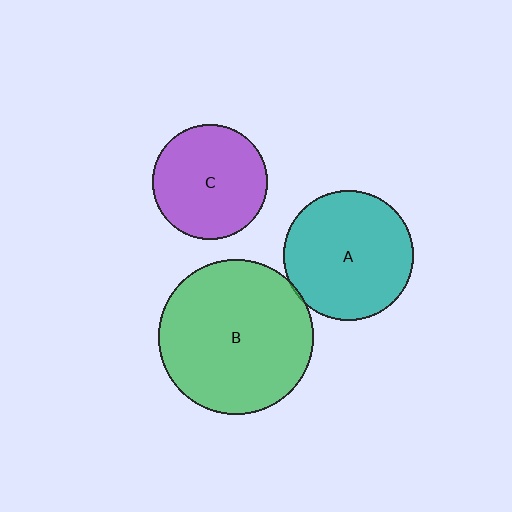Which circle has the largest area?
Circle B (green).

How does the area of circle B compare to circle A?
Approximately 1.4 times.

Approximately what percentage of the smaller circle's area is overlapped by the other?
Approximately 5%.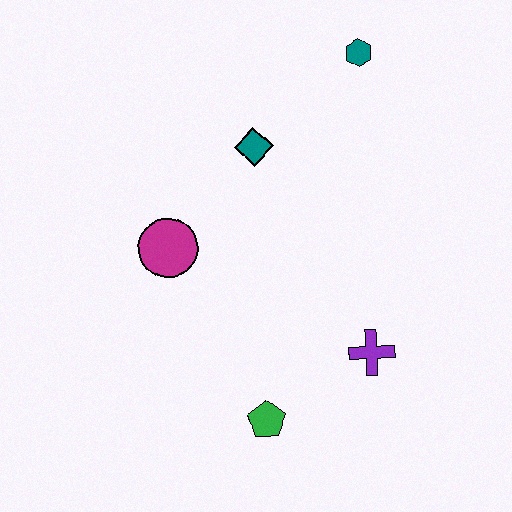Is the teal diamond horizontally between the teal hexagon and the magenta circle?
Yes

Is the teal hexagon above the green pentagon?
Yes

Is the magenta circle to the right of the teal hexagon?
No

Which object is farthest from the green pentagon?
The teal hexagon is farthest from the green pentagon.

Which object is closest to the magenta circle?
The teal diamond is closest to the magenta circle.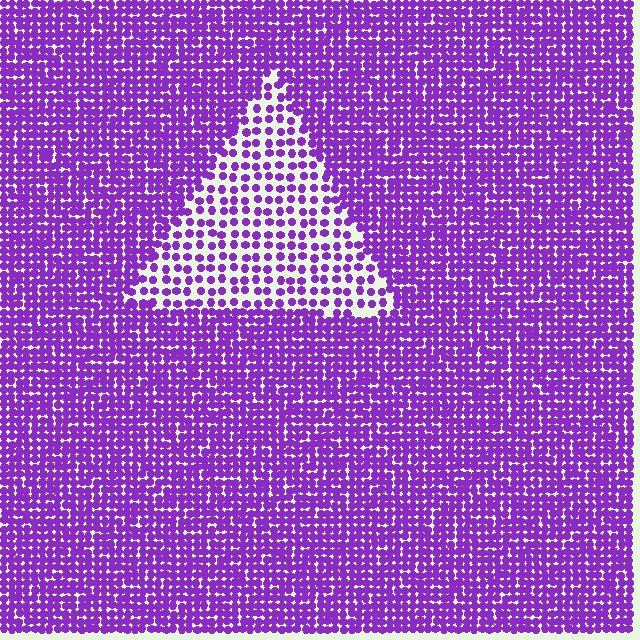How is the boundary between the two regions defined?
The boundary is defined by a change in element density (approximately 2.2x ratio). All elements are the same color, size, and shape.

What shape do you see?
I see a triangle.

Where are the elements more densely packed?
The elements are more densely packed outside the triangle boundary.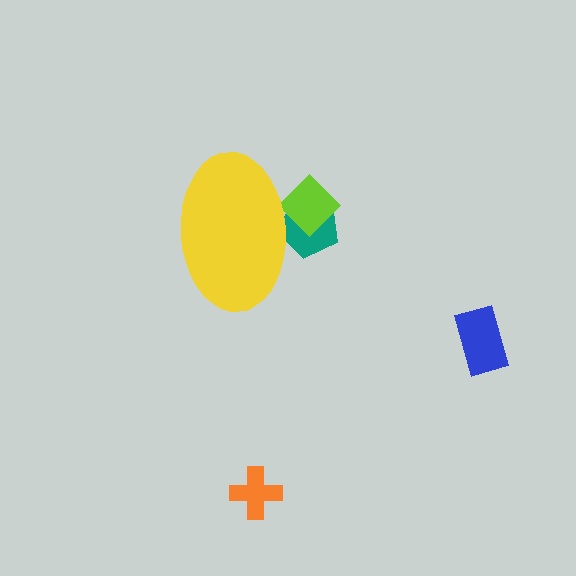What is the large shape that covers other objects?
A yellow ellipse.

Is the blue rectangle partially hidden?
No, the blue rectangle is fully visible.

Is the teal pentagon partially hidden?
Yes, the teal pentagon is partially hidden behind the yellow ellipse.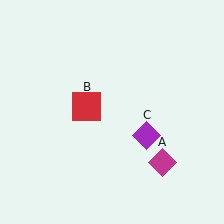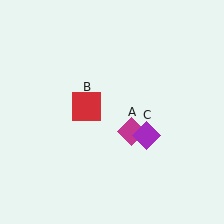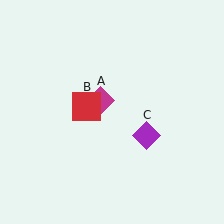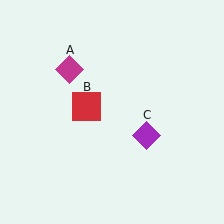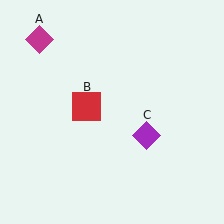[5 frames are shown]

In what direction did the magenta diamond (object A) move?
The magenta diamond (object A) moved up and to the left.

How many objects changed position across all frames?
1 object changed position: magenta diamond (object A).